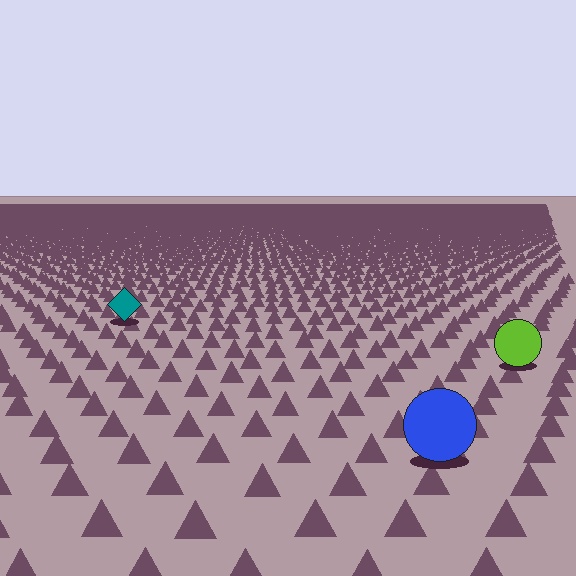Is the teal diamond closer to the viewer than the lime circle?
No. The lime circle is closer — you can tell from the texture gradient: the ground texture is coarser near it.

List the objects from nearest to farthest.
From nearest to farthest: the blue circle, the lime circle, the teal diamond.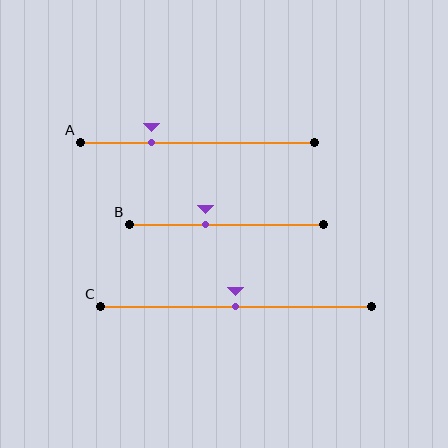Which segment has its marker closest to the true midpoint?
Segment C has its marker closest to the true midpoint.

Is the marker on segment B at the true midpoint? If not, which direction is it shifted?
No, the marker on segment B is shifted to the left by about 11% of the segment length.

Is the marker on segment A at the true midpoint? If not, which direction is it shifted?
No, the marker on segment A is shifted to the left by about 19% of the segment length.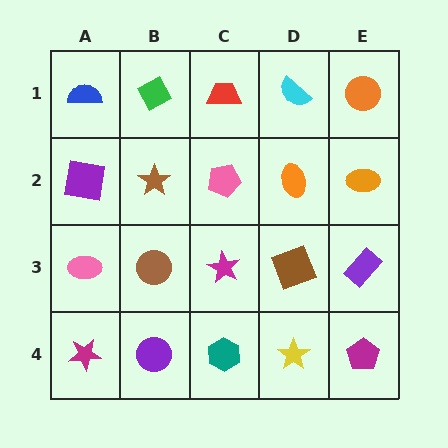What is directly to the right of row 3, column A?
A brown circle.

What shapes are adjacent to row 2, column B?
A green diamond (row 1, column B), a brown circle (row 3, column B), a purple square (row 2, column A), a pink pentagon (row 2, column C).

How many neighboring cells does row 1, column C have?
3.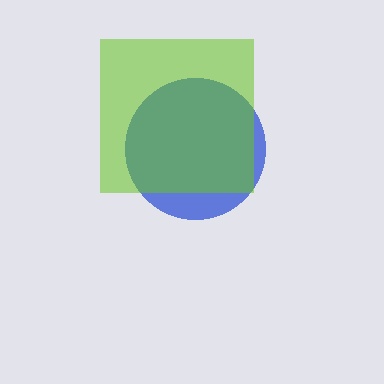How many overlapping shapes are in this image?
There are 2 overlapping shapes in the image.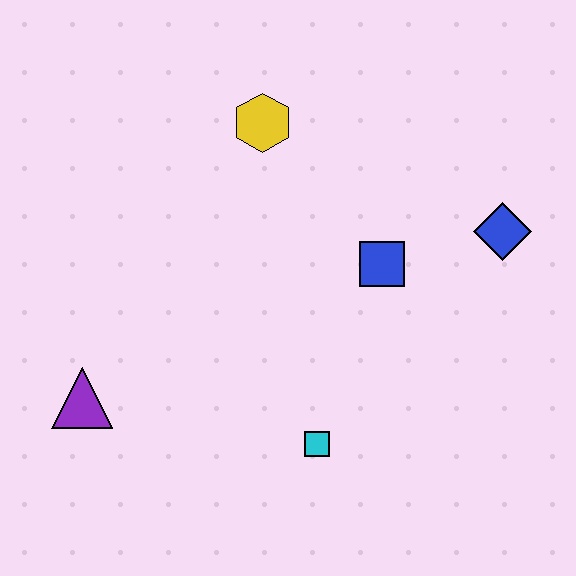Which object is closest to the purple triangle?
The cyan square is closest to the purple triangle.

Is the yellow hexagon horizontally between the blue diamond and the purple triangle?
Yes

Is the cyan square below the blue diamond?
Yes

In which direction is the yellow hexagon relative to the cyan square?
The yellow hexagon is above the cyan square.